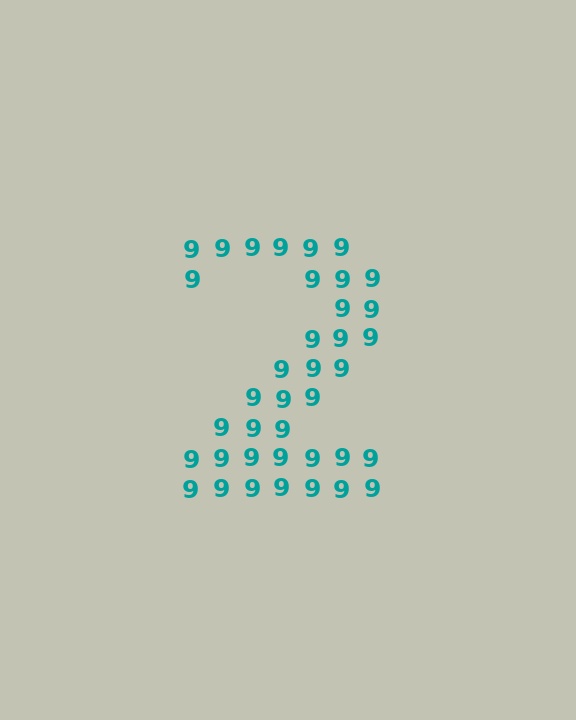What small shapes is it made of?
It is made of small digit 9's.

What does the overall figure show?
The overall figure shows the digit 2.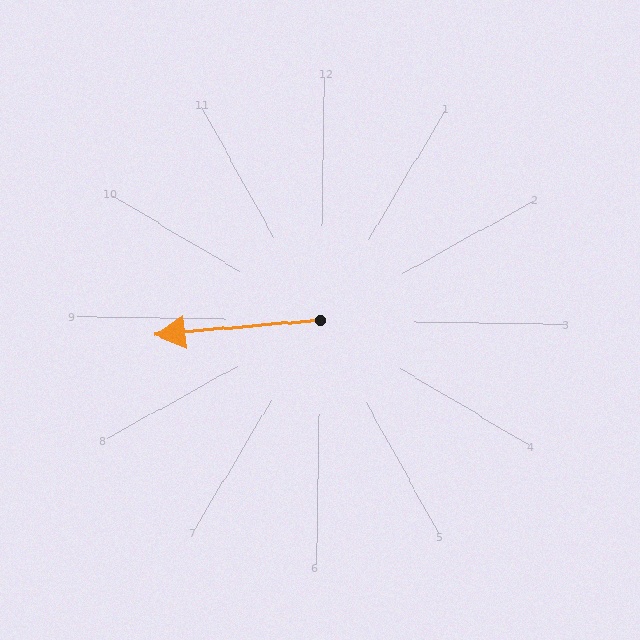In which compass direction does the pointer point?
West.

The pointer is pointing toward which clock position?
Roughly 9 o'clock.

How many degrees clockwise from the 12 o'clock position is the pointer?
Approximately 264 degrees.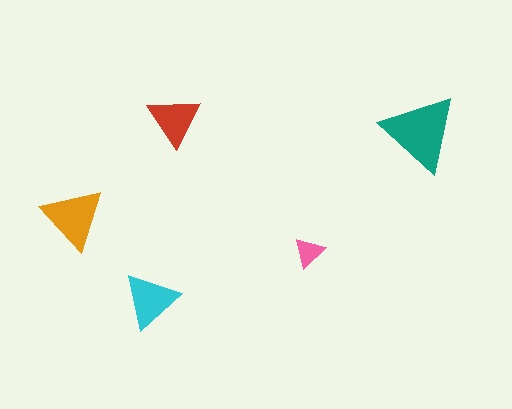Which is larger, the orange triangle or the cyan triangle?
The orange one.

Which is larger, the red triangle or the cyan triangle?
The cyan one.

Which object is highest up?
The red triangle is topmost.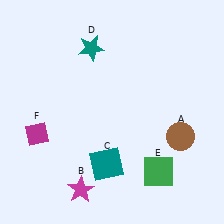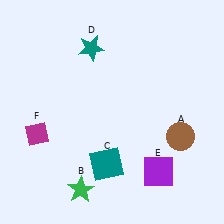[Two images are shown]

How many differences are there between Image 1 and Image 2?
There are 2 differences between the two images.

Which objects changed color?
B changed from magenta to green. E changed from green to purple.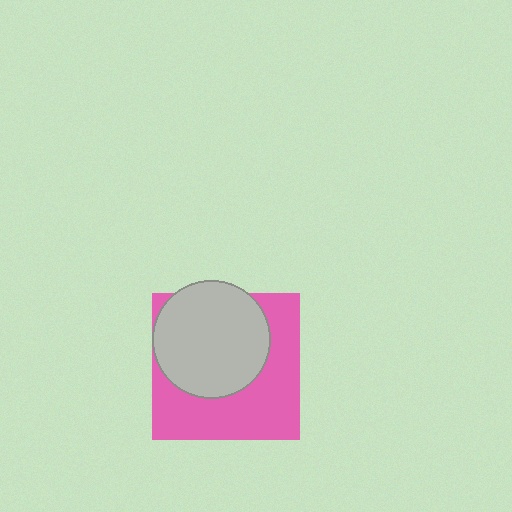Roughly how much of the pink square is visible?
About half of it is visible (roughly 52%).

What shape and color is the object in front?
The object in front is a light gray circle.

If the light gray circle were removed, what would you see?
You would see the complete pink square.